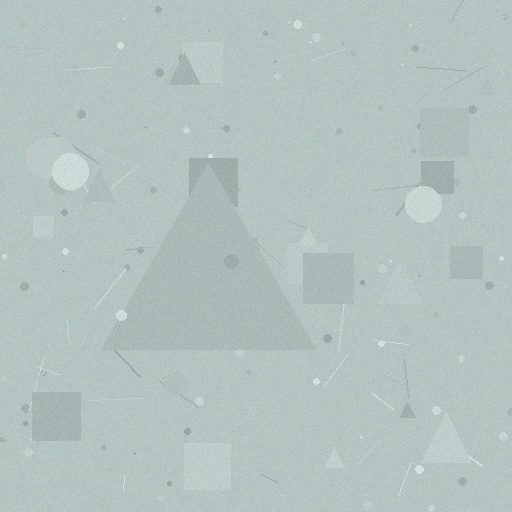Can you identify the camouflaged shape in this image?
The camouflaged shape is a triangle.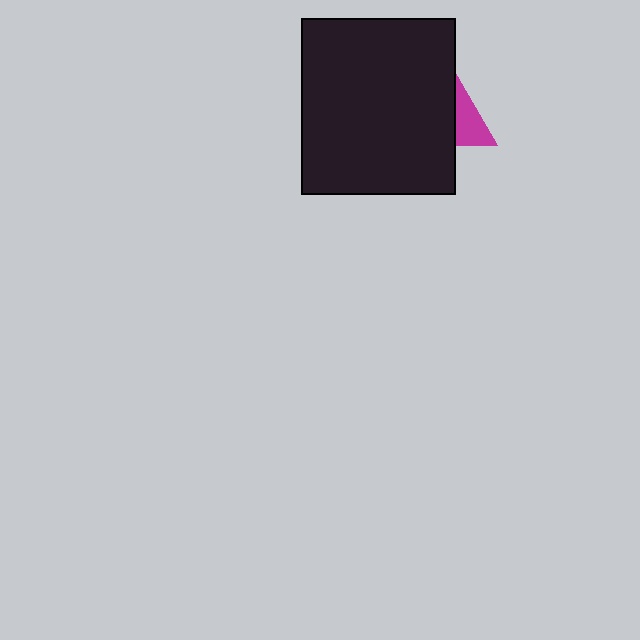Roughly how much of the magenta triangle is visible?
A small part of it is visible (roughly 31%).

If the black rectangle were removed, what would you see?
You would see the complete magenta triangle.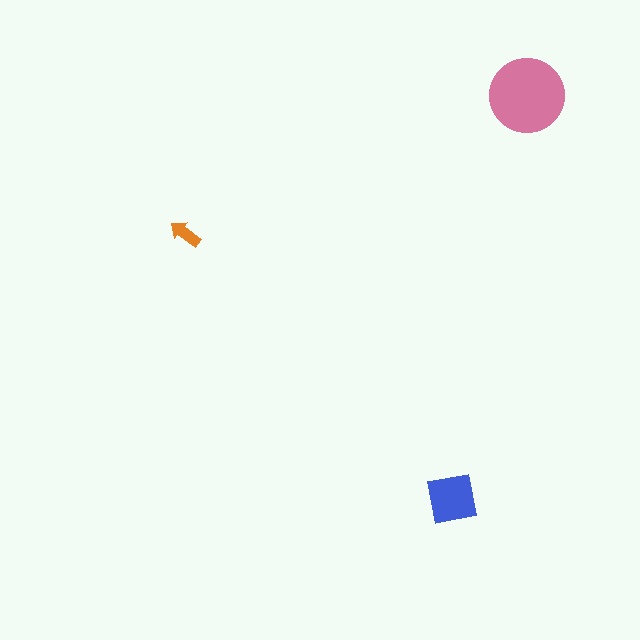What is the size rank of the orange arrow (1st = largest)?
3rd.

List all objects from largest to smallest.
The pink circle, the blue square, the orange arrow.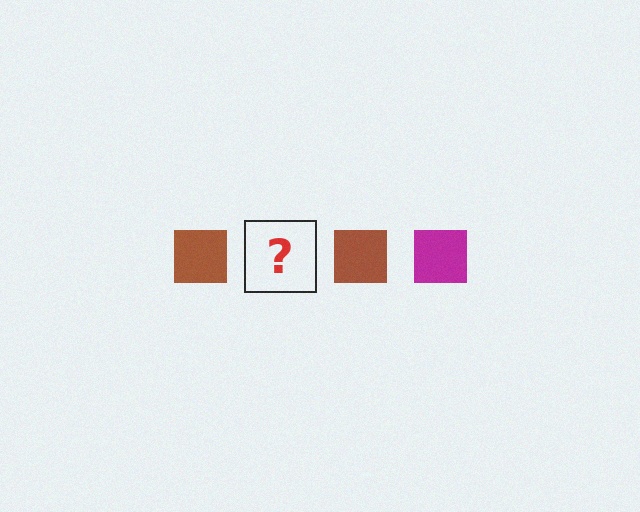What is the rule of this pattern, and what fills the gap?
The rule is that the pattern cycles through brown, magenta squares. The gap should be filled with a magenta square.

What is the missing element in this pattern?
The missing element is a magenta square.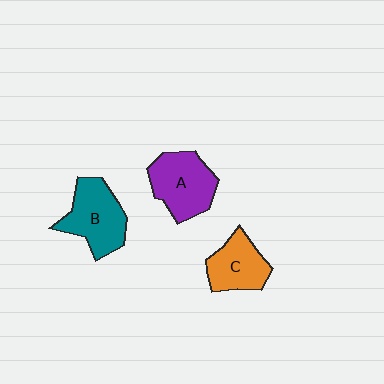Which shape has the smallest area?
Shape C (orange).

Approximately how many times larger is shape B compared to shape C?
Approximately 1.3 times.